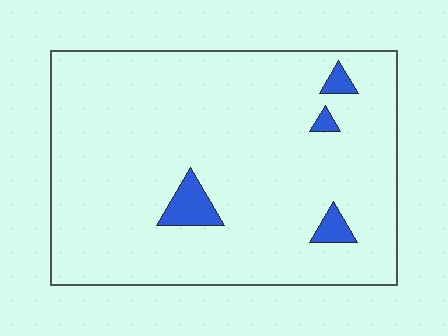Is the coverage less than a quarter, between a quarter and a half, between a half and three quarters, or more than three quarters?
Less than a quarter.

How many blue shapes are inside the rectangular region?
4.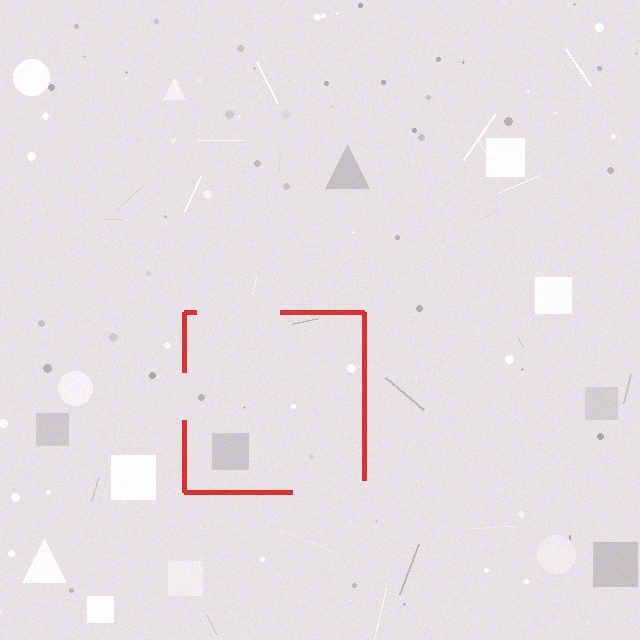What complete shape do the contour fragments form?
The contour fragments form a square.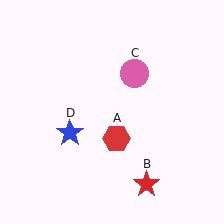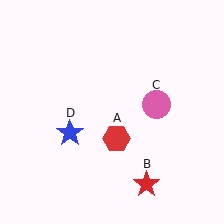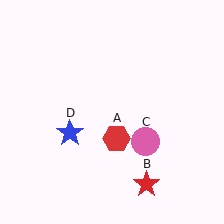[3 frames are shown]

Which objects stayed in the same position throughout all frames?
Red hexagon (object A) and red star (object B) and blue star (object D) remained stationary.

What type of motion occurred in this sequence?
The pink circle (object C) rotated clockwise around the center of the scene.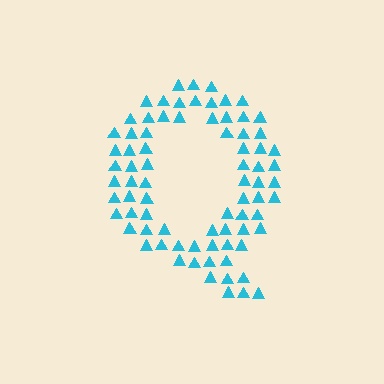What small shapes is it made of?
It is made of small triangles.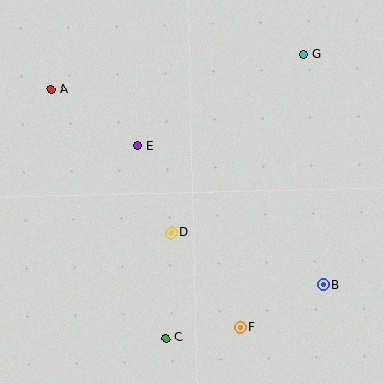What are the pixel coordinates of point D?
Point D is at (171, 233).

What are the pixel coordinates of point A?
Point A is at (51, 89).